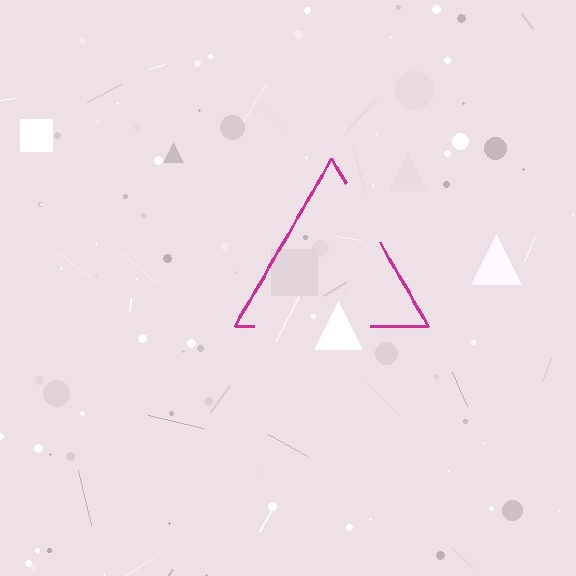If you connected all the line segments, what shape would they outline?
They would outline a triangle.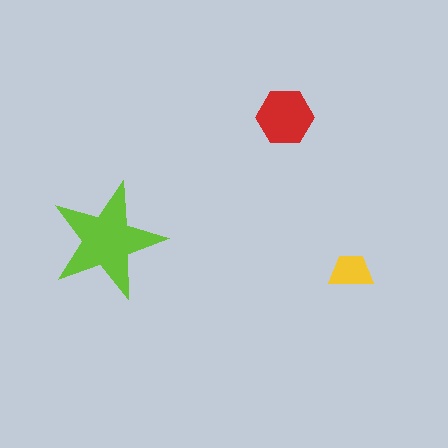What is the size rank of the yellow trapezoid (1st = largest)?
3rd.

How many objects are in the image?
There are 3 objects in the image.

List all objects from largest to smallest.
The lime star, the red hexagon, the yellow trapezoid.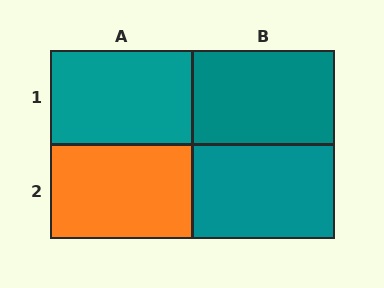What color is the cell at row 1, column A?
Teal.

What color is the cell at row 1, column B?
Teal.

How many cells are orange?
1 cell is orange.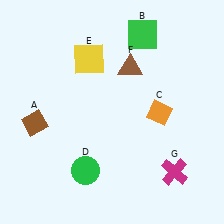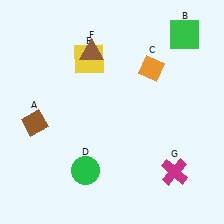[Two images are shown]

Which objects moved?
The objects that moved are: the green square (B), the orange diamond (C), the brown triangle (F).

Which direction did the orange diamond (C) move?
The orange diamond (C) moved up.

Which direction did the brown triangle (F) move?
The brown triangle (F) moved left.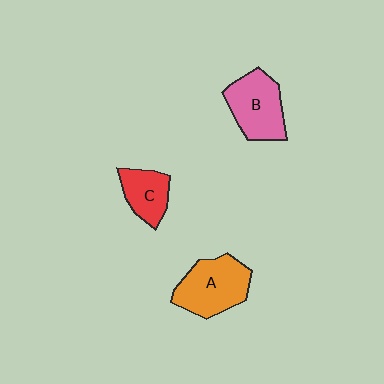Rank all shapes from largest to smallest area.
From largest to smallest: A (orange), B (pink), C (red).